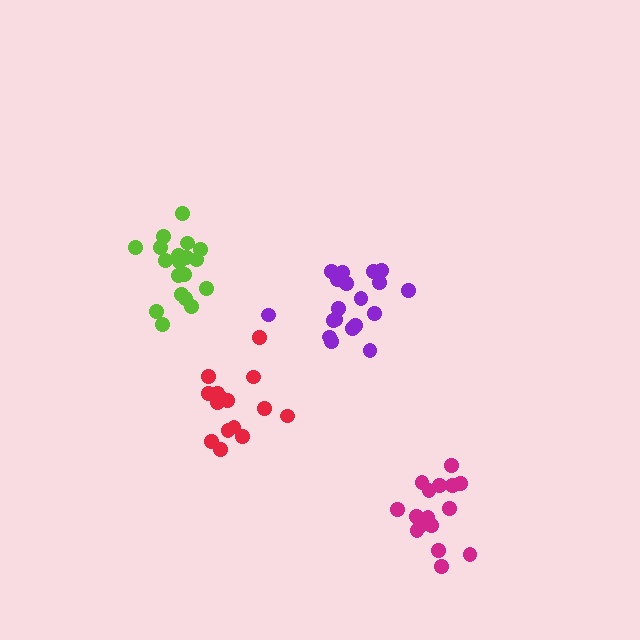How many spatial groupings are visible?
There are 4 spatial groupings.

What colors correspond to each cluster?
The clusters are colored: magenta, lime, purple, red.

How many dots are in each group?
Group 1: 16 dots, Group 2: 19 dots, Group 3: 19 dots, Group 4: 15 dots (69 total).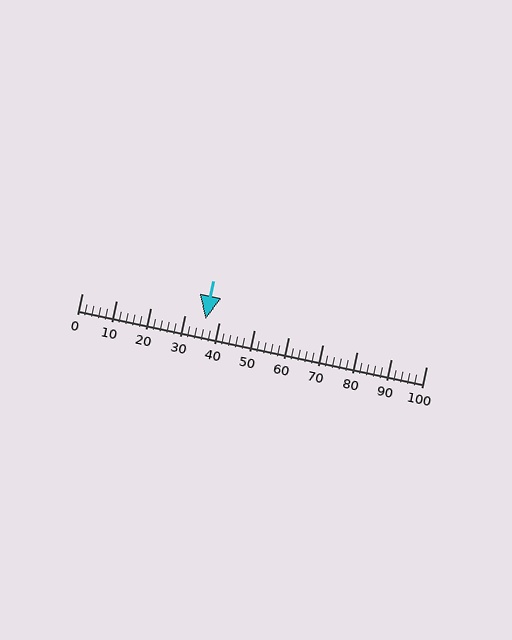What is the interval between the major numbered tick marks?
The major tick marks are spaced 10 units apart.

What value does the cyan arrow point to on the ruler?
The cyan arrow points to approximately 36.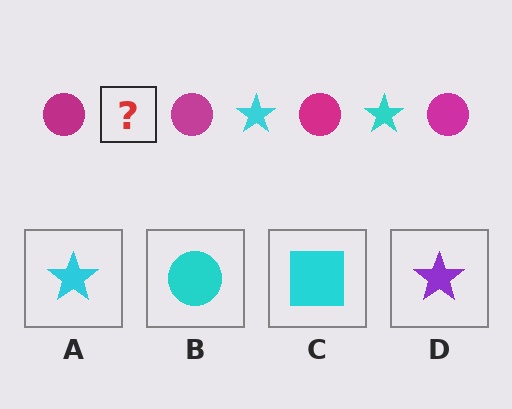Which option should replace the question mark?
Option A.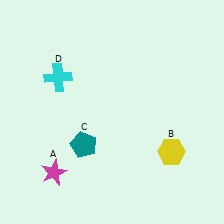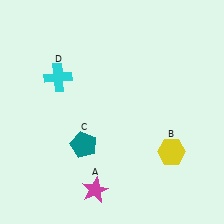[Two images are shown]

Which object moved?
The magenta star (A) moved right.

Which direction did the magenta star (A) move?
The magenta star (A) moved right.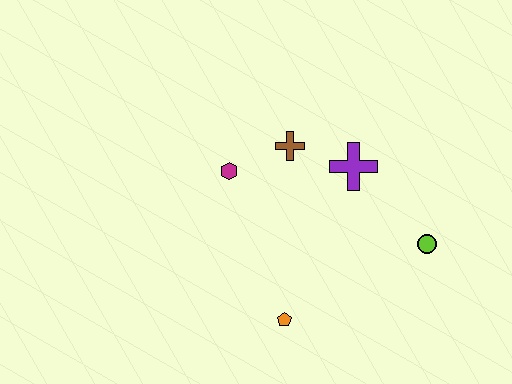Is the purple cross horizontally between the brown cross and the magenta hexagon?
No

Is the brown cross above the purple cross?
Yes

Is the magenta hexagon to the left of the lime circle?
Yes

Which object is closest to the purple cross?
The brown cross is closest to the purple cross.